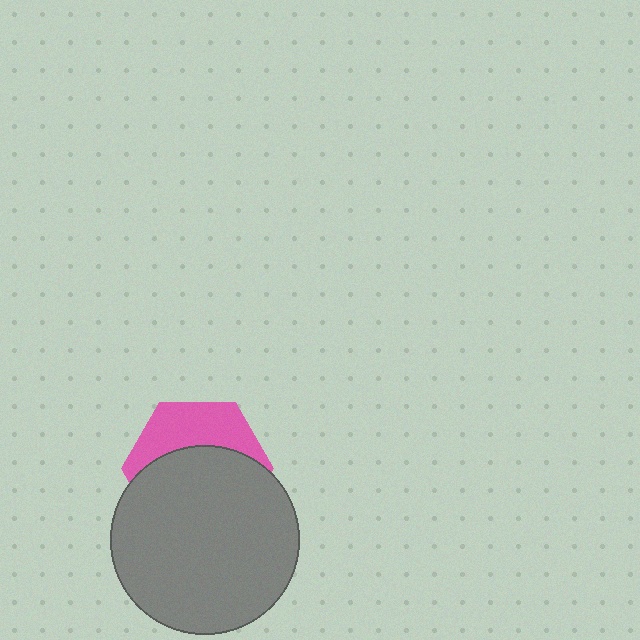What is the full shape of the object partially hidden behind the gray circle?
The partially hidden object is a pink hexagon.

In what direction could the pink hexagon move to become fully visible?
The pink hexagon could move up. That would shift it out from behind the gray circle entirely.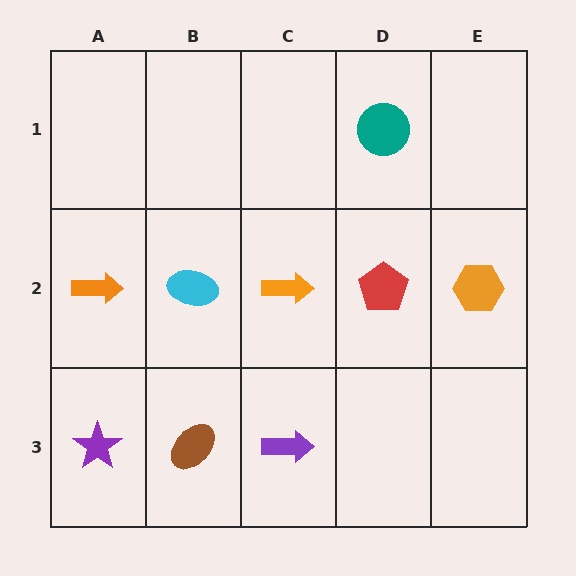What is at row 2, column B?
A cyan ellipse.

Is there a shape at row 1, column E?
No, that cell is empty.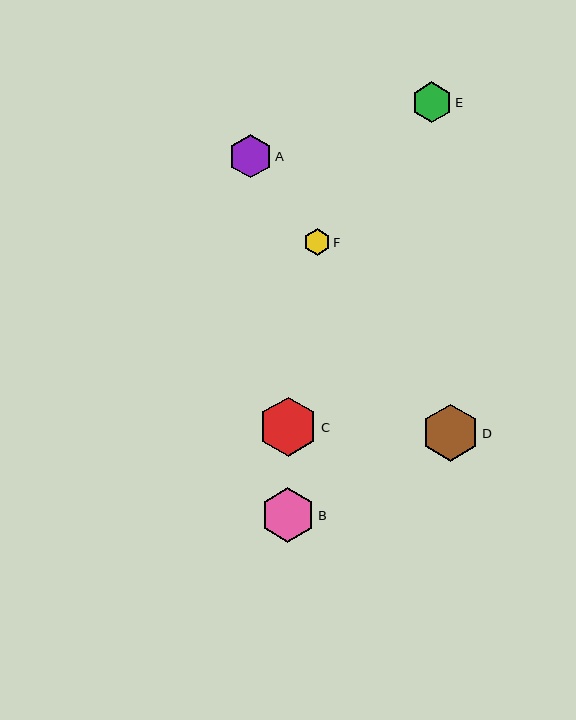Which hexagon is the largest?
Hexagon C is the largest with a size of approximately 59 pixels.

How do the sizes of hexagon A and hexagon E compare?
Hexagon A and hexagon E are approximately the same size.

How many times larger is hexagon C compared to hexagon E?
Hexagon C is approximately 1.5 times the size of hexagon E.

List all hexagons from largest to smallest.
From largest to smallest: C, D, B, A, E, F.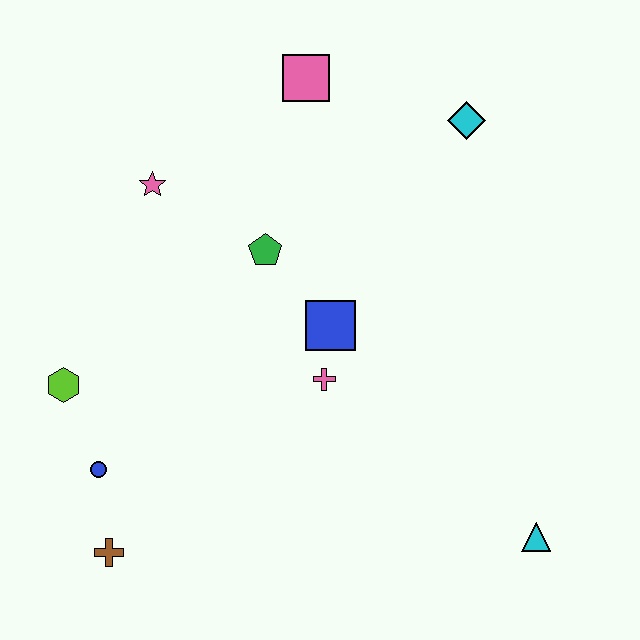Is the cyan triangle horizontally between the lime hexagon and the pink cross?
No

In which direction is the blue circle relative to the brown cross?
The blue circle is above the brown cross.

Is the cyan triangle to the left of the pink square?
No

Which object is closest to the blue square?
The pink cross is closest to the blue square.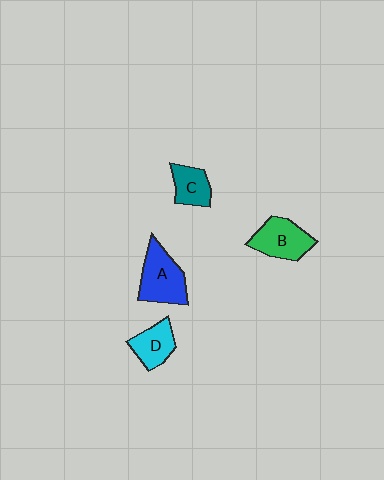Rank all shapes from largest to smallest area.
From largest to smallest: A (blue), B (green), D (cyan), C (teal).